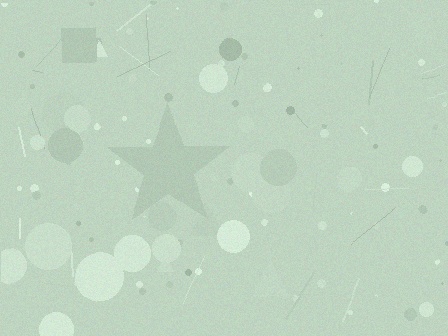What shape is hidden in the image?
A star is hidden in the image.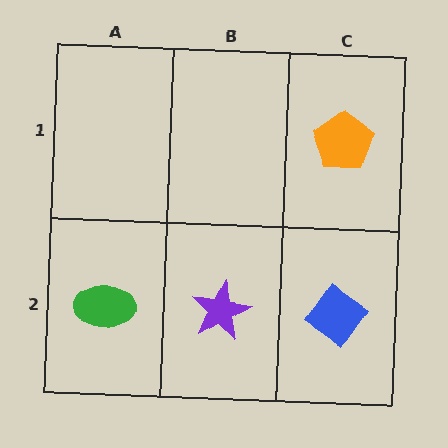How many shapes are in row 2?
3 shapes.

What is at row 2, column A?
A green ellipse.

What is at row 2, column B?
A purple star.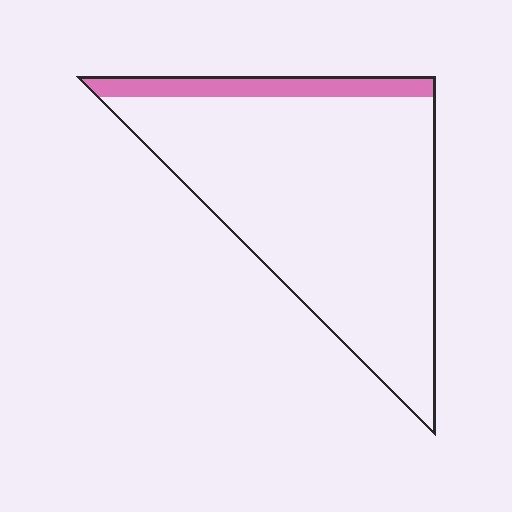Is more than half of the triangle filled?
No.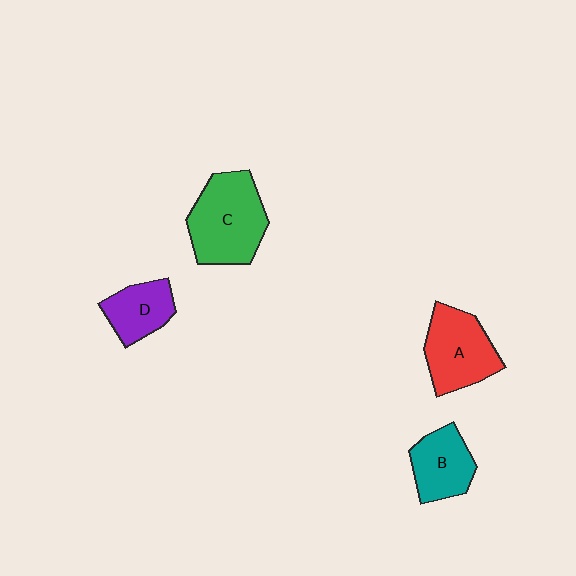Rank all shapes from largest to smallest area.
From largest to smallest: C (green), A (red), B (teal), D (purple).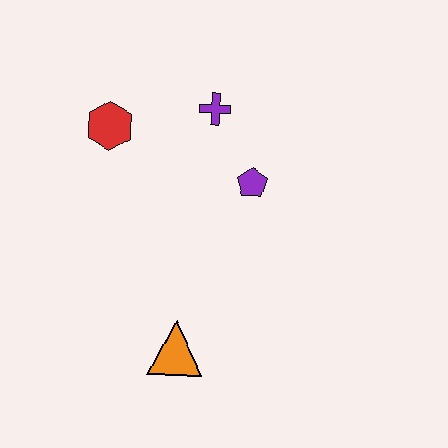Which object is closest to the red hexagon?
The purple cross is closest to the red hexagon.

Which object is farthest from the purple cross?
The orange triangle is farthest from the purple cross.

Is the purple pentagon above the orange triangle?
Yes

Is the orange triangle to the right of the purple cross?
No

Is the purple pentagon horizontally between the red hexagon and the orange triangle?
No